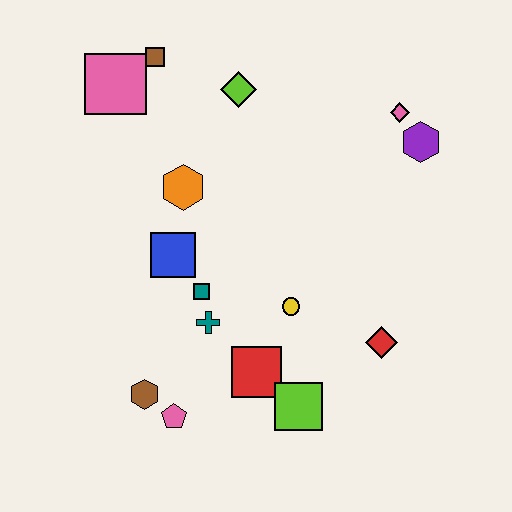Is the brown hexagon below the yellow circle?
Yes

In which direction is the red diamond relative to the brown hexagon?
The red diamond is to the right of the brown hexagon.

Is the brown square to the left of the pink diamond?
Yes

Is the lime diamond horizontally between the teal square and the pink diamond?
Yes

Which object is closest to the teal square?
The teal cross is closest to the teal square.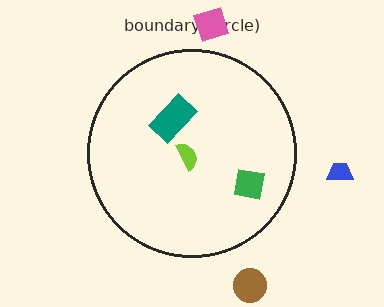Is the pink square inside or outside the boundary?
Outside.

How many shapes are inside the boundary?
3 inside, 3 outside.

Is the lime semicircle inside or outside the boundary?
Inside.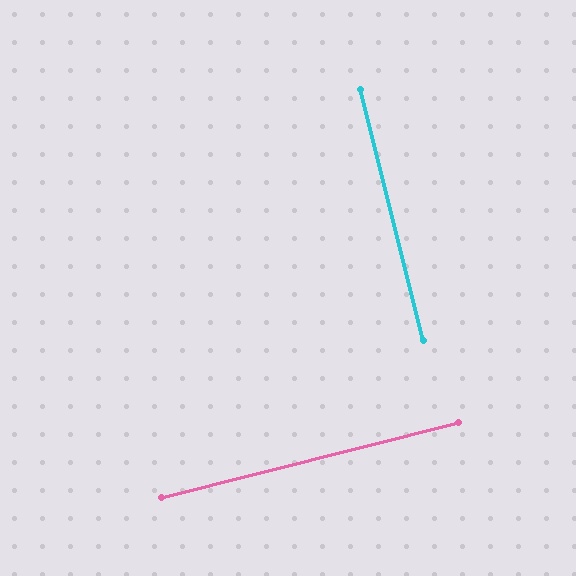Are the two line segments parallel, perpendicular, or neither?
Perpendicular — they meet at approximately 90°.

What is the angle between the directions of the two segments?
Approximately 90 degrees.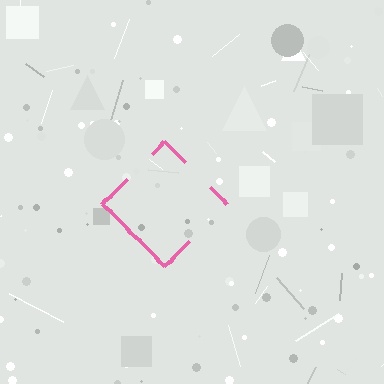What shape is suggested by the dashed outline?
The dashed outline suggests a diamond.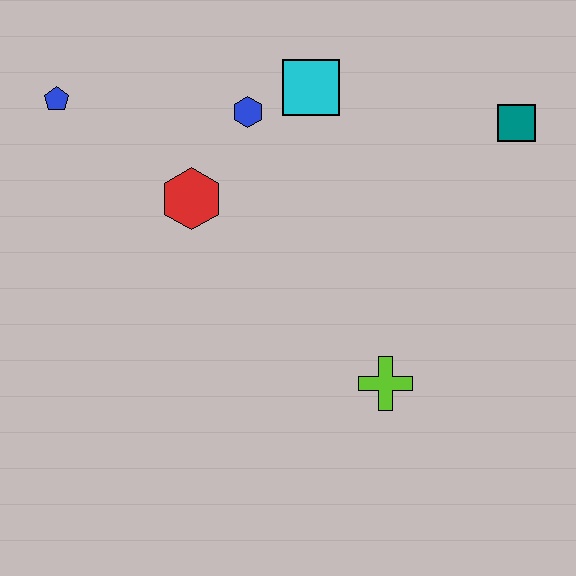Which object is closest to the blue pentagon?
The red hexagon is closest to the blue pentagon.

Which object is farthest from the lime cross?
The blue pentagon is farthest from the lime cross.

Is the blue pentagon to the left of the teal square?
Yes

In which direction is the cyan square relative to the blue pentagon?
The cyan square is to the right of the blue pentagon.